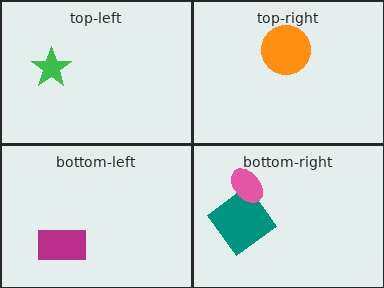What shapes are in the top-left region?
The green star.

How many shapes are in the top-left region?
1.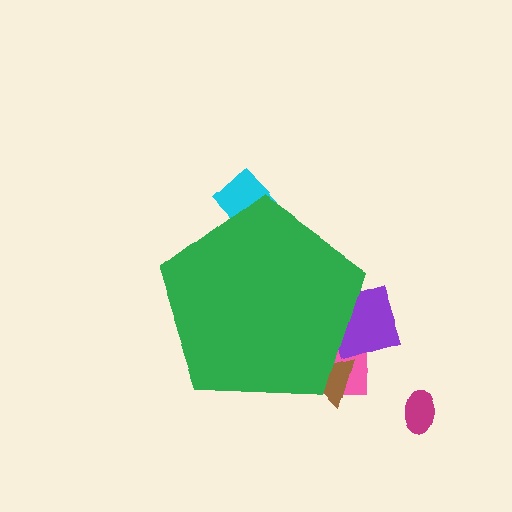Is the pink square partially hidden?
Yes, the pink square is partially hidden behind the green pentagon.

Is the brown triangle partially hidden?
Yes, the brown triangle is partially hidden behind the green pentagon.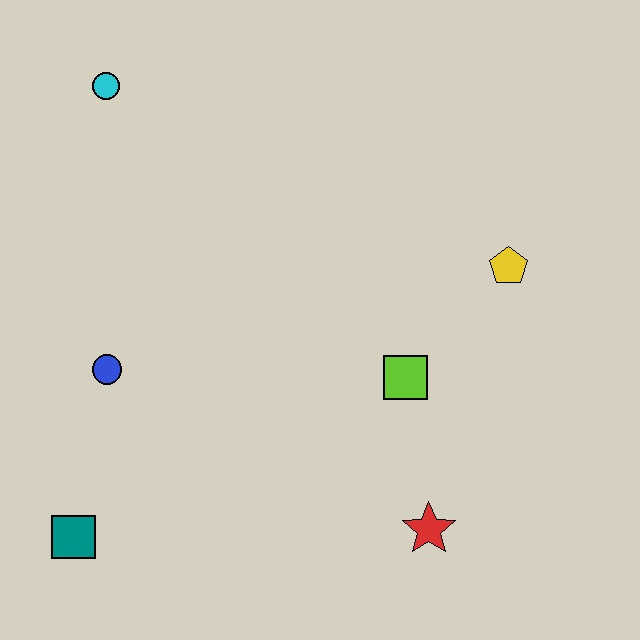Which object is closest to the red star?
The lime square is closest to the red star.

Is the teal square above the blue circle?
No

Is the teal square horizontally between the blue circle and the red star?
No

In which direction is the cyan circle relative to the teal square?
The cyan circle is above the teal square.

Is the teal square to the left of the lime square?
Yes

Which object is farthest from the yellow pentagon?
The teal square is farthest from the yellow pentagon.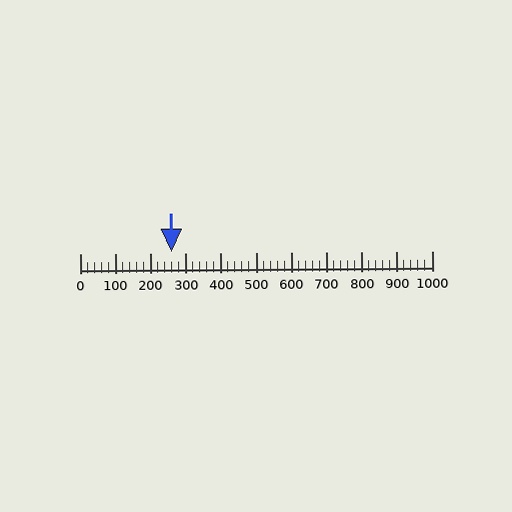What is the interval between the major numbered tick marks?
The major tick marks are spaced 100 units apart.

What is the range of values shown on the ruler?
The ruler shows values from 0 to 1000.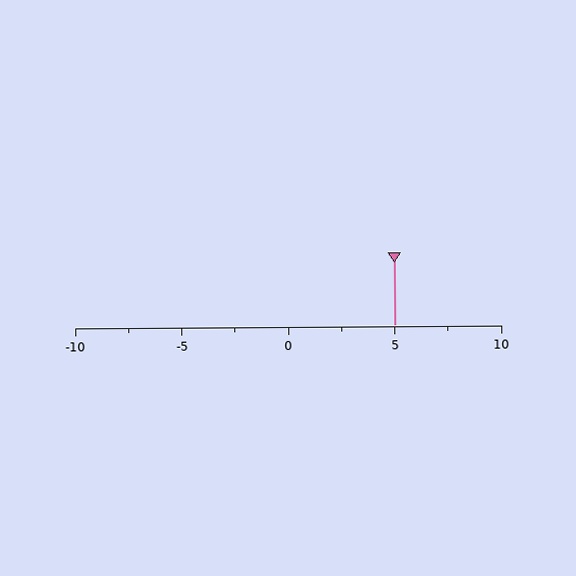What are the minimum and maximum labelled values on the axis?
The axis runs from -10 to 10.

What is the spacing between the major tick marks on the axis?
The major ticks are spaced 5 apart.